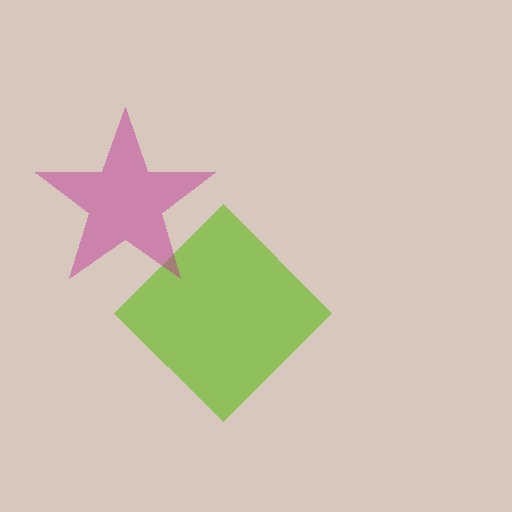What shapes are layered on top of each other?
The layered shapes are: a lime diamond, a magenta star.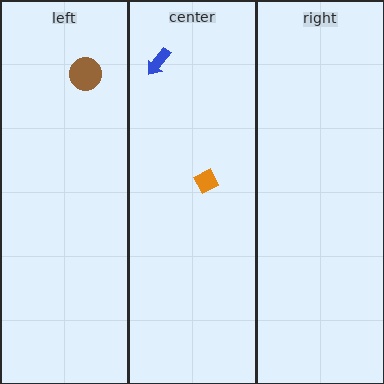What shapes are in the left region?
The brown circle.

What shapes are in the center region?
The orange diamond, the blue arrow.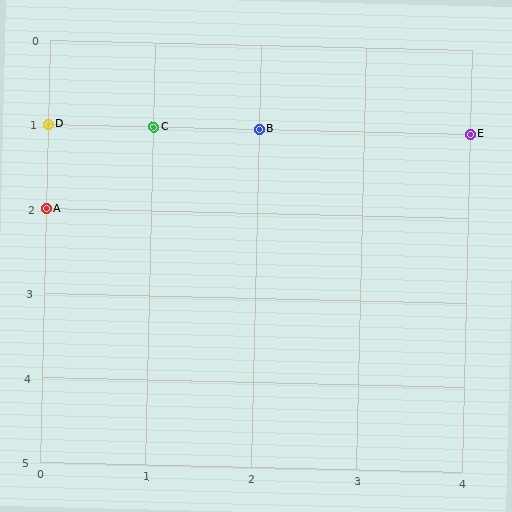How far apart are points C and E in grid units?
Points C and E are 3 columns apart.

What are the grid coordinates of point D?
Point D is at grid coordinates (0, 1).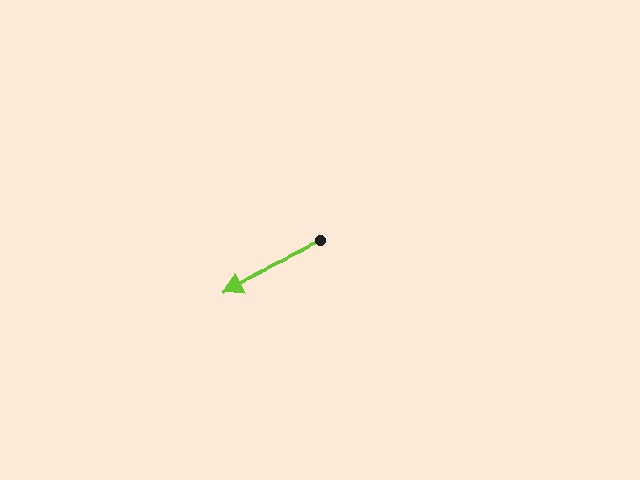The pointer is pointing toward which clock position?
Roughly 8 o'clock.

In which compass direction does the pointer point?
Southwest.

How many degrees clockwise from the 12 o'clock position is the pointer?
Approximately 244 degrees.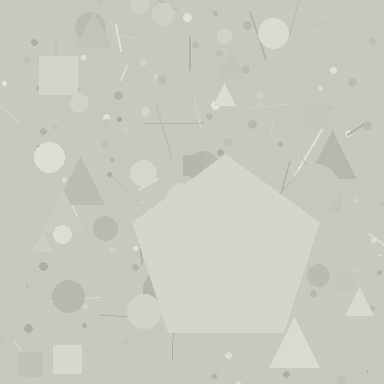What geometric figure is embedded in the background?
A pentagon is embedded in the background.